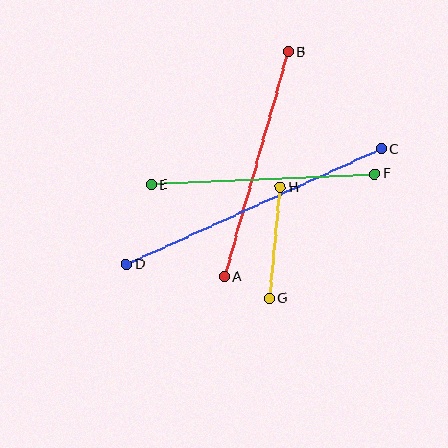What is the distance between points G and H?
The distance is approximately 111 pixels.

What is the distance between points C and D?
The distance is approximately 280 pixels.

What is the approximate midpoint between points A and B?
The midpoint is at approximately (256, 164) pixels.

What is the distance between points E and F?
The distance is approximately 224 pixels.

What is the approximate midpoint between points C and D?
The midpoint is at approximately (254, 207) pixels.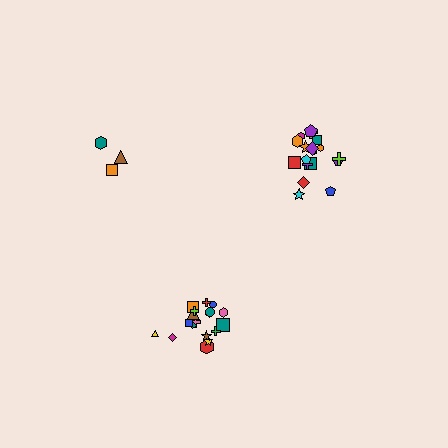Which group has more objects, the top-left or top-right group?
The top-right group.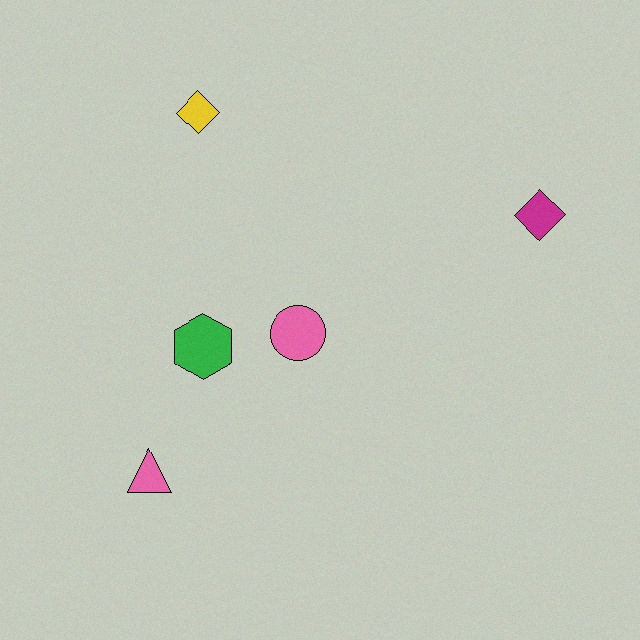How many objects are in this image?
There are 5 objects.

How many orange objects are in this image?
There are no orange objects.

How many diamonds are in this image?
There are 2 diamonds.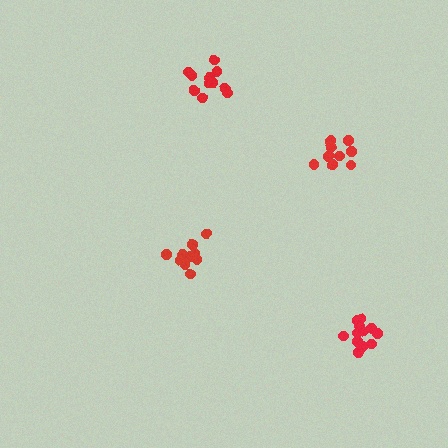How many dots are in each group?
Group 1: 12 dots, Group 2: 11 dots, Group 3: 10 dots, Group 4: 9 dots (42 total).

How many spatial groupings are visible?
There are 4 spatial groupings.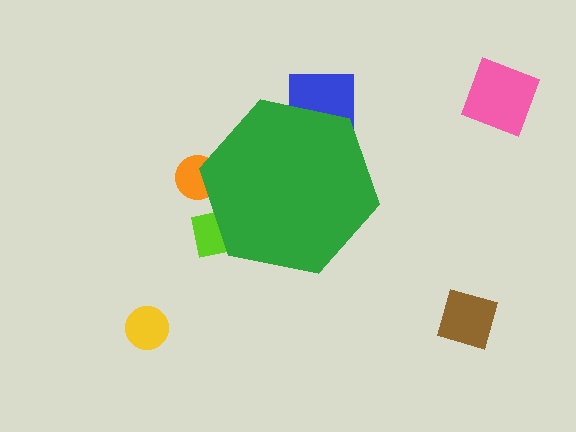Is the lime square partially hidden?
Yes, the lime square is partially hidden behind the green hexagon.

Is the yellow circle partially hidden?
No, the yellow circle is fully visible.